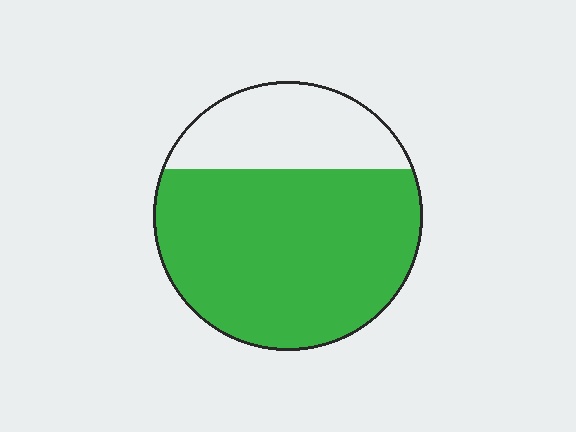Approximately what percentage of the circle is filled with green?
Approximately 70%.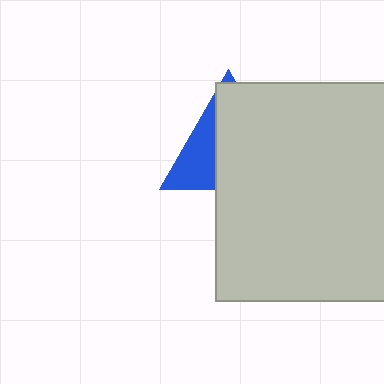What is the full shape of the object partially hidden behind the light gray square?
The partially hidden object is a blue triangle.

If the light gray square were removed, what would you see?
You would see the complete blue triangle.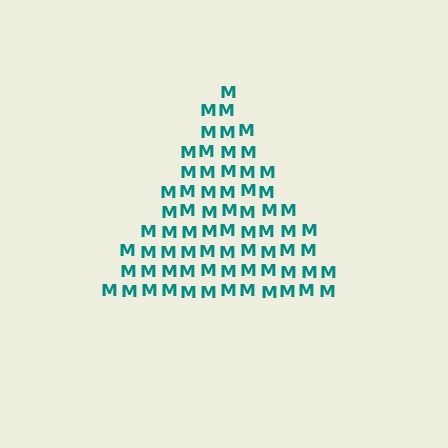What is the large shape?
The large shape is a triangle.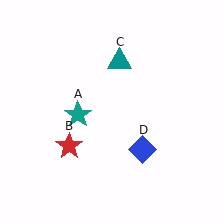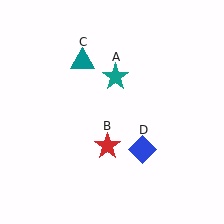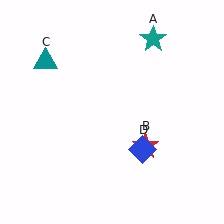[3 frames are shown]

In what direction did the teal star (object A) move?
The teal star (object A) moved up and to the right.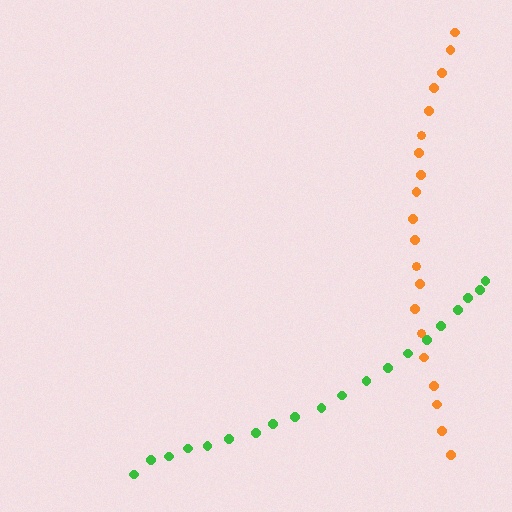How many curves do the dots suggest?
There are 2 distinct paths.